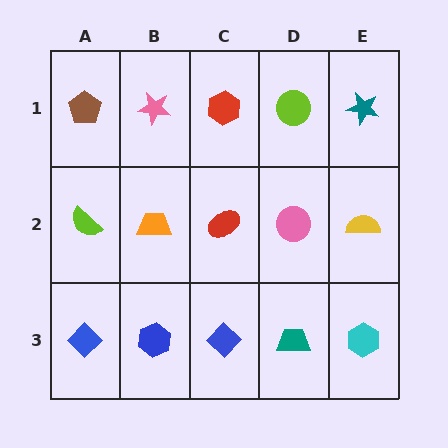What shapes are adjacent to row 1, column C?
A red ellipse (row 2, column C), a pink star (row 1, column B), a lime circle (row 1, column D).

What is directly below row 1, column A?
A lime semicircle.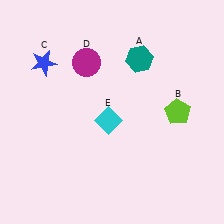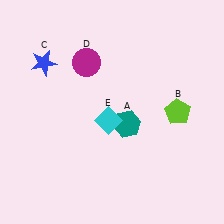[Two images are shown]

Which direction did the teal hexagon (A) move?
The teal hexagon (A) moved down.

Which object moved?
The teal hexagon (A) moved down.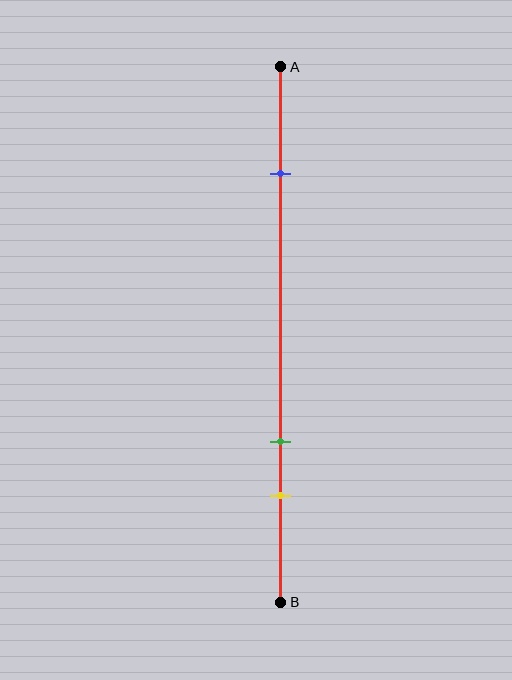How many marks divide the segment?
There are 3 marks dividing the segment.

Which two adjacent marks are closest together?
The green and yellow marks are the closest adjacent pair.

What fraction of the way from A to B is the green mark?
The green mark is approximately 70% (0.7) of the way from A to B.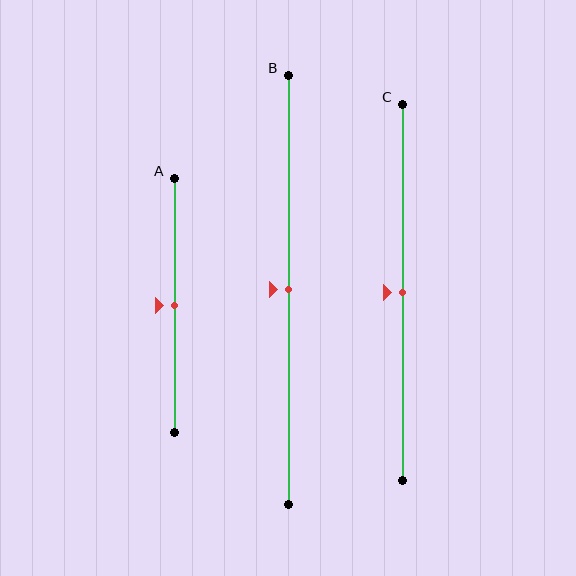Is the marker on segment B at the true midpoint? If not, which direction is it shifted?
Yes, the marker on segment B is at the true midpoint.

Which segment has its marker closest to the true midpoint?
Segment A has its marker closest to the true midpoint.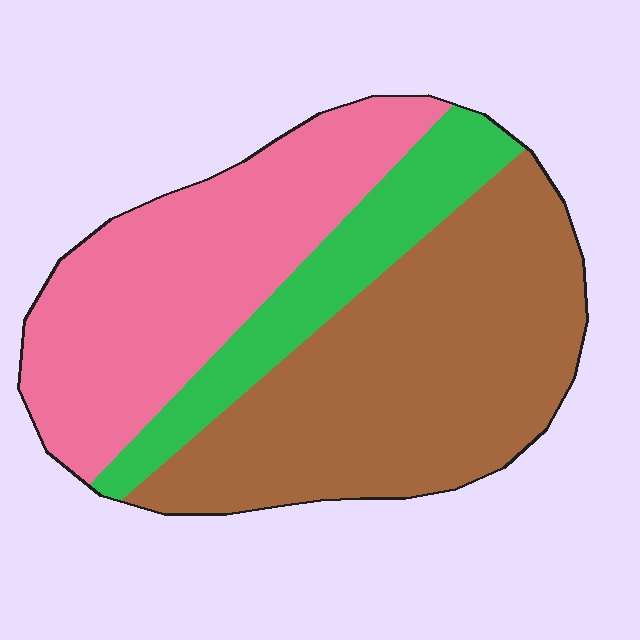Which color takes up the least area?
Green, at roughly 15%.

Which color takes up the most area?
Brown, at roughly 45%.